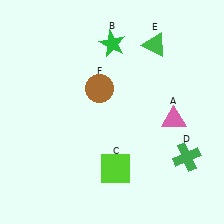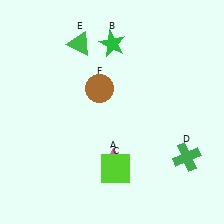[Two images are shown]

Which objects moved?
The objects that moved are: the pink triangle (A), the green triangle (E).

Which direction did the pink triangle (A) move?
The pink triangle (A) moved left.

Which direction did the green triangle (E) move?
The green triangle (E) moved left.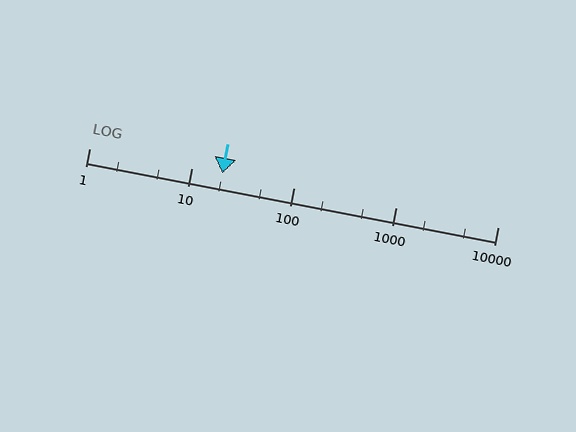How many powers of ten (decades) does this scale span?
The scale spans 4 decades, from 1 to 10000.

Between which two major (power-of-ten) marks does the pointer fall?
The pointer is between 10 and 100.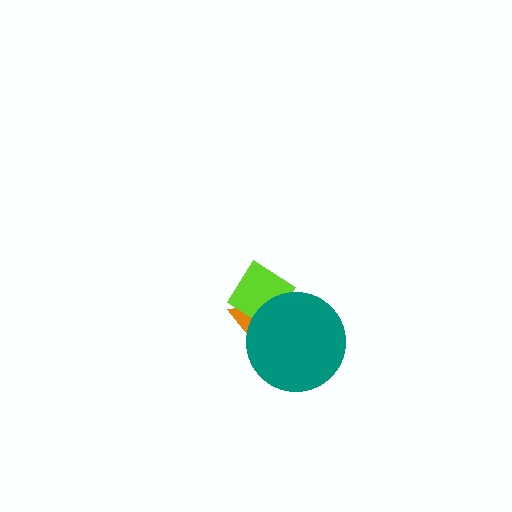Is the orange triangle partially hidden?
Yes, it is partially covered by another shape.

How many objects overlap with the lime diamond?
2 objects overlap with the lime diamond.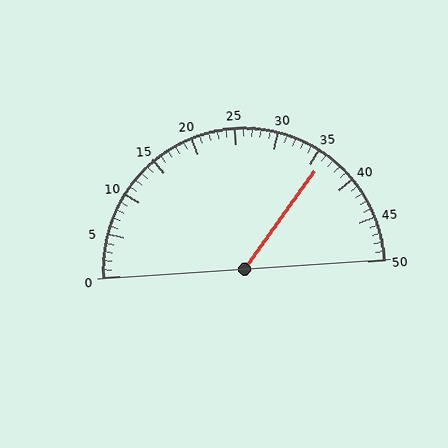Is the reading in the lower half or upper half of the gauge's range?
The reading is in the upper half of the range (0 to 50).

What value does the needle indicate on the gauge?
The needle indicates approximately 36.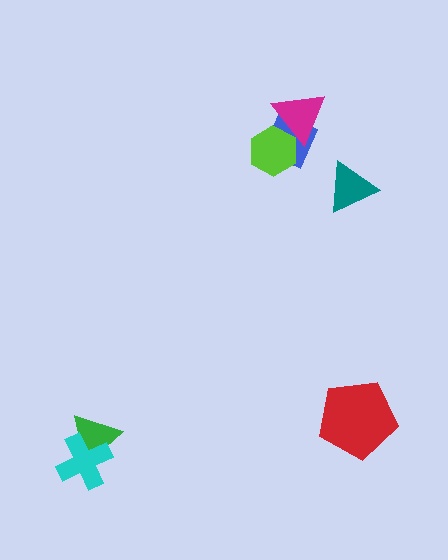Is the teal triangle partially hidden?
No, no other shape covers it.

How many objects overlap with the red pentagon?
0 objects overlap with the red pentagon.